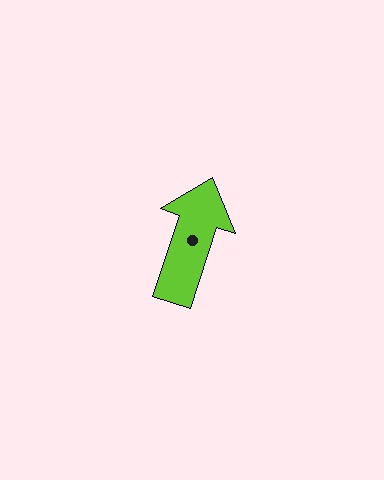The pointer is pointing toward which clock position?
Roughly 1 o'clock.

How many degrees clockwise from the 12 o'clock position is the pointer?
Approximately 18 degrees.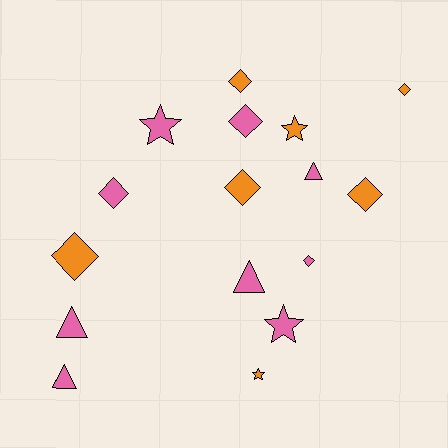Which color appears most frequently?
Pink, with 9 objects.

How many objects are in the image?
There are 16 objects.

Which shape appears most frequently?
Diamond, with 8 objects.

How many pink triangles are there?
There are 4 pink triangles.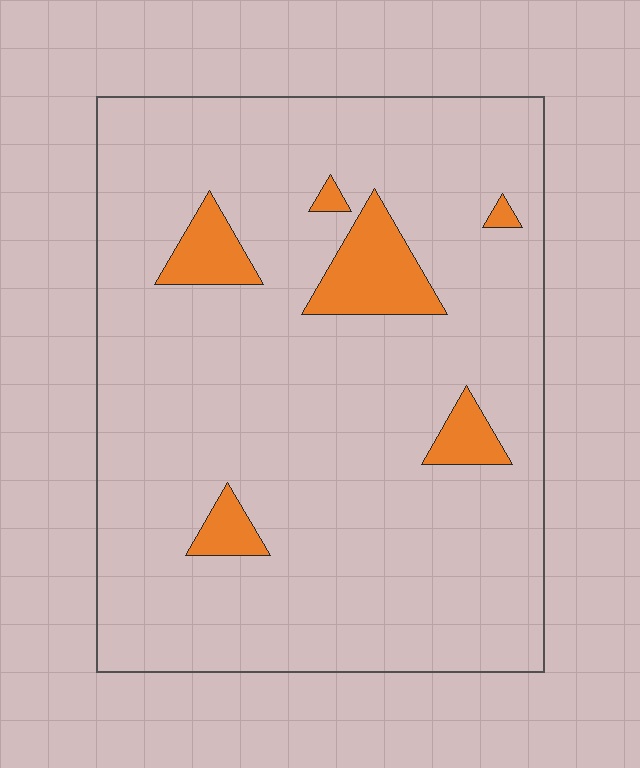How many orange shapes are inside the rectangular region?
6.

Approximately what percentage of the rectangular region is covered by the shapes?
Approximately 10%.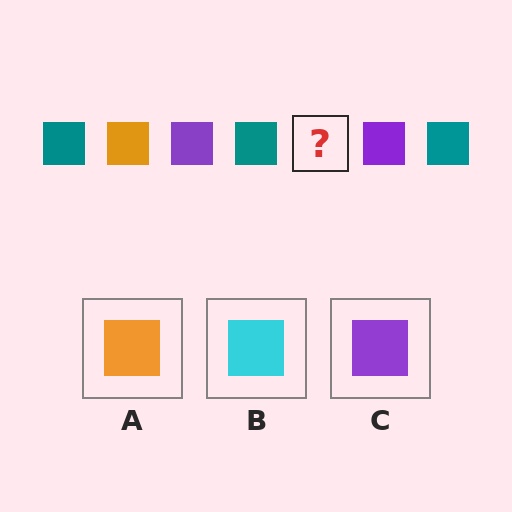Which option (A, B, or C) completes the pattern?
A.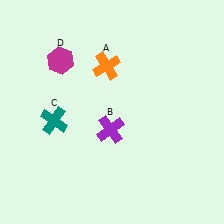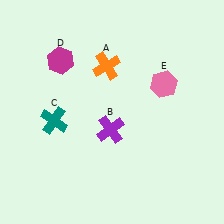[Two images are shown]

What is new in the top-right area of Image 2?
A pink hexagon (E) was added in the top-right area of Image 2.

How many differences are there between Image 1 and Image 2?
There is 1 difference between the two images.